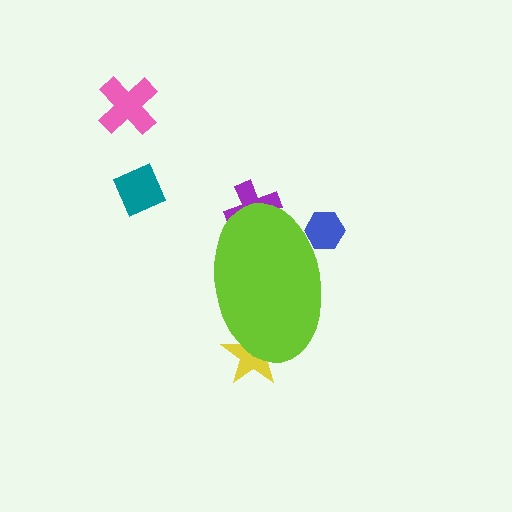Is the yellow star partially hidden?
Yes, the yellow star is partially hidden behind the lime ellipse.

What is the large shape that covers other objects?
A lime ellipse.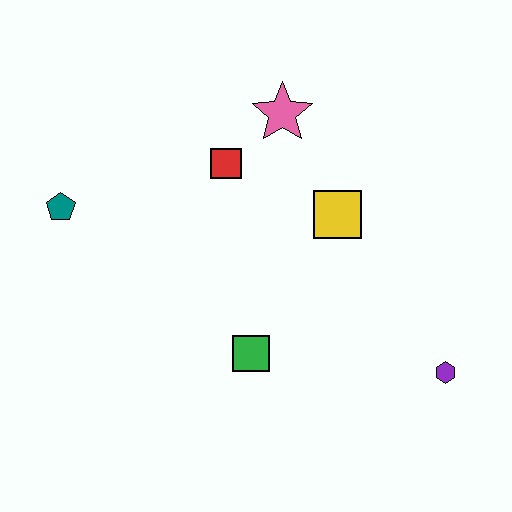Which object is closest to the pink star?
The red square is closest to the pink star.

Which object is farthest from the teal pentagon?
The purple hexagon is farthest from the teal pentagon.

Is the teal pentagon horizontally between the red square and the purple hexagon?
No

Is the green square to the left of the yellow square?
Yes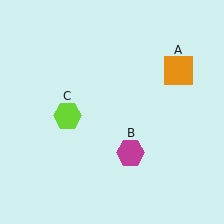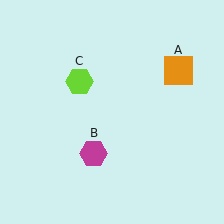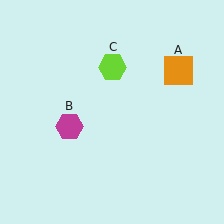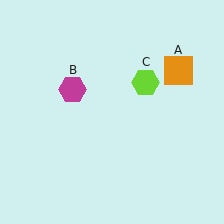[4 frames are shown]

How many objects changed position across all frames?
2 objects changed position: magenta hexagon (object B), lime hexagon (object C).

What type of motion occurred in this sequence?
The magenta hexagon (object B), lime hexagon (object C) rotated clockwise around the center of the scene.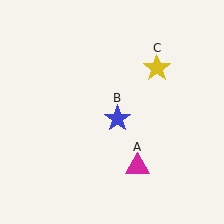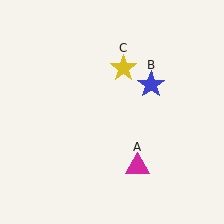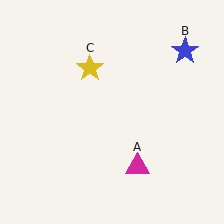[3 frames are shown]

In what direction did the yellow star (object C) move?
The yellow star (object C) moved left.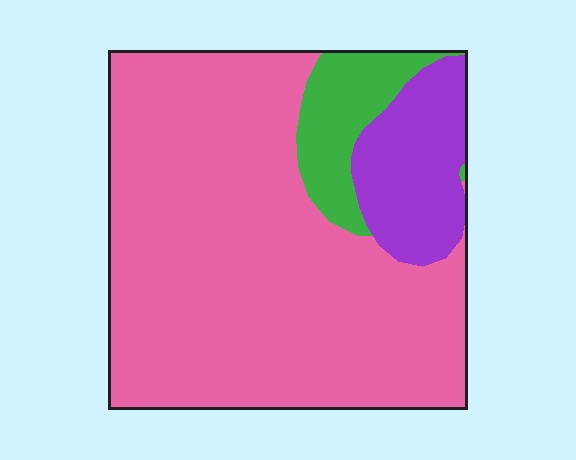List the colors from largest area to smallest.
From largest to smallest: pink, purple, green.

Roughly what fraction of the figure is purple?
Purple covers about 15% of the figure.